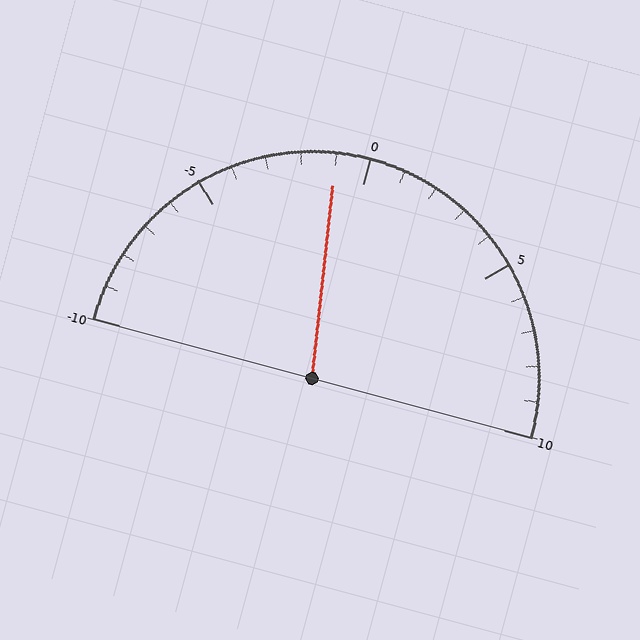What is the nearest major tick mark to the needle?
The nearest major tick mark is 0.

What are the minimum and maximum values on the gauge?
The gauge ranges from -10 to 10.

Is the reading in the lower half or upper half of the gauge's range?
The reading is in the lower half of the range (-10 to 10).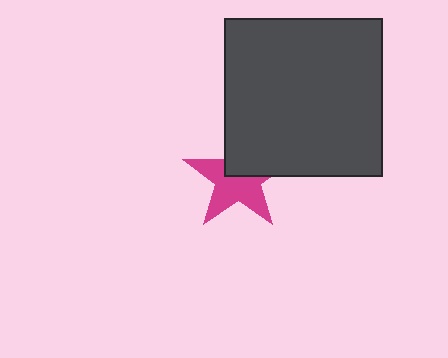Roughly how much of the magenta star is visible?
About half of it is visible (roughly 59%).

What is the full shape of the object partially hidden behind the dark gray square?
The partially hidden object is a magenta star.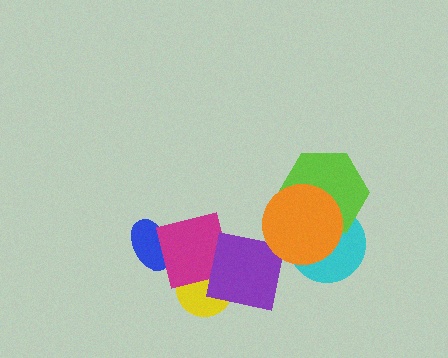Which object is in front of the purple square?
The orange circle is in front of the purple square.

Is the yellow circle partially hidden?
Yes, it is partially covered by another shape.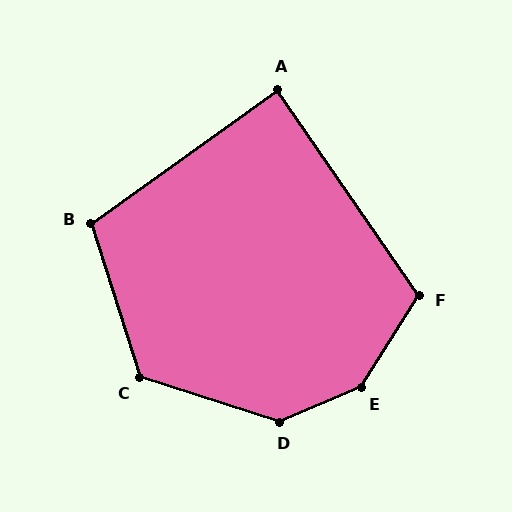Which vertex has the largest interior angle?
E, at approximately 146 degrees.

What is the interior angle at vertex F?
Approximately 113 degrees (obtuse).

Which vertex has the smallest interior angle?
A, at approximately 89 degrees.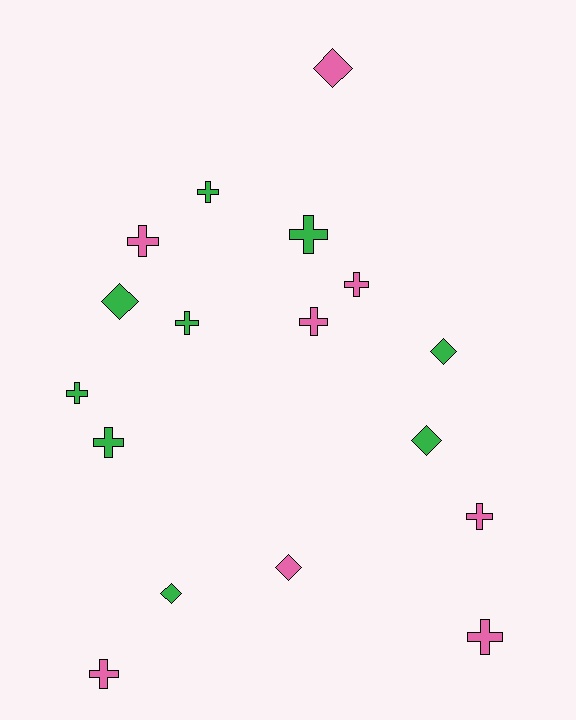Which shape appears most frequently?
Cross, with 11 objects.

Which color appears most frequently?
Green, with 9 objects.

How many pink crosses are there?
There are 6 pink crosses.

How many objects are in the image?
There are 17 objects.